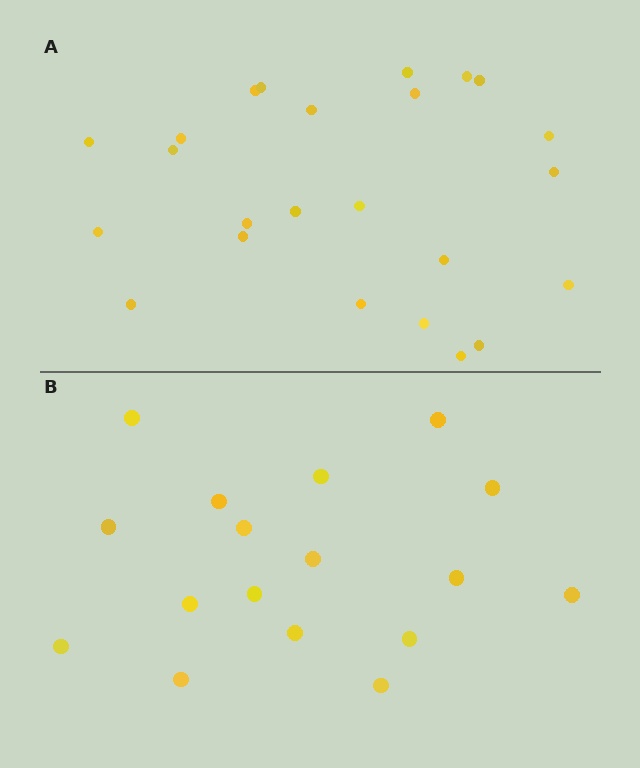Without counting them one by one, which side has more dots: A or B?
Region A (the top region) has more dots.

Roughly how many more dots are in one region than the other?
Region A has roughly 8 or so more dots than region B.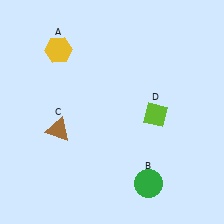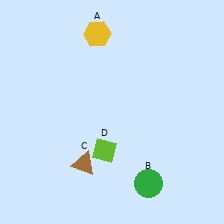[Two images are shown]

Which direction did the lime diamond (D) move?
The lime diamond (D) moved left.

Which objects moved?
The objects that moved are: the yellow hexagon (A), the brown triangle (C), the lime diamond (D).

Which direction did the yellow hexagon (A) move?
The yellow hexagon (A) moved right.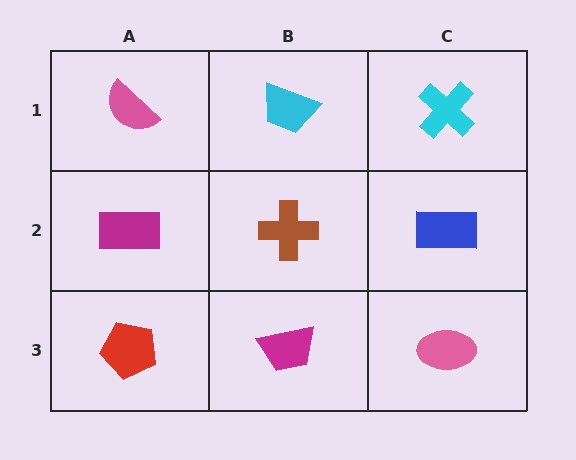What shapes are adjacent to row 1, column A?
A magenta rectangle (row 2, column A), a cyan trapezoid (row 1, column B).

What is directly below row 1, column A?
A magenta rectangle.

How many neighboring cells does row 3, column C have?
2.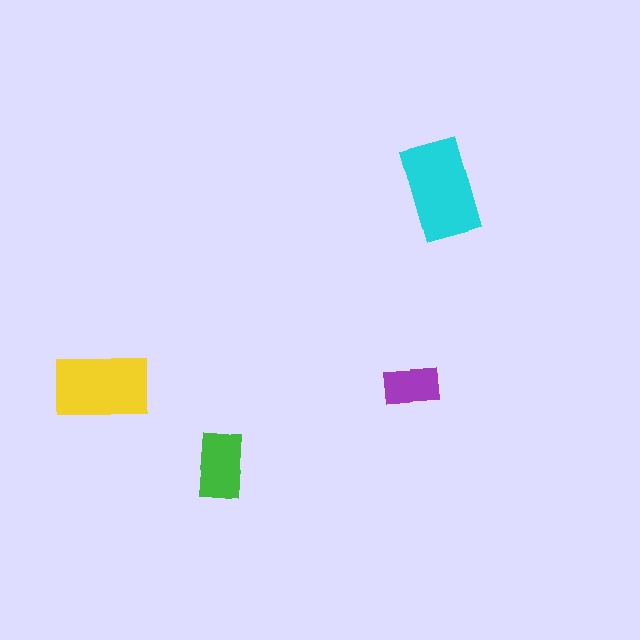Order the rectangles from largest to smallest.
the cyan one, the yellow one, the green one, the purple one.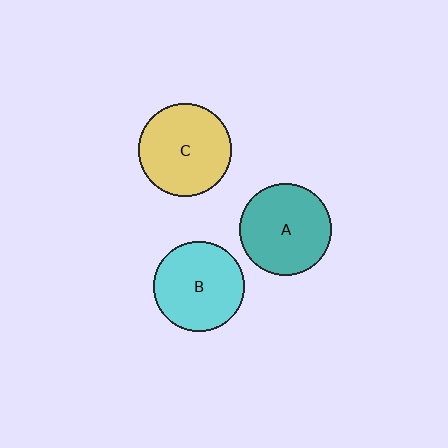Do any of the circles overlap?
No, none of the circles overlap.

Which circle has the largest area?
Circle C (yellow).